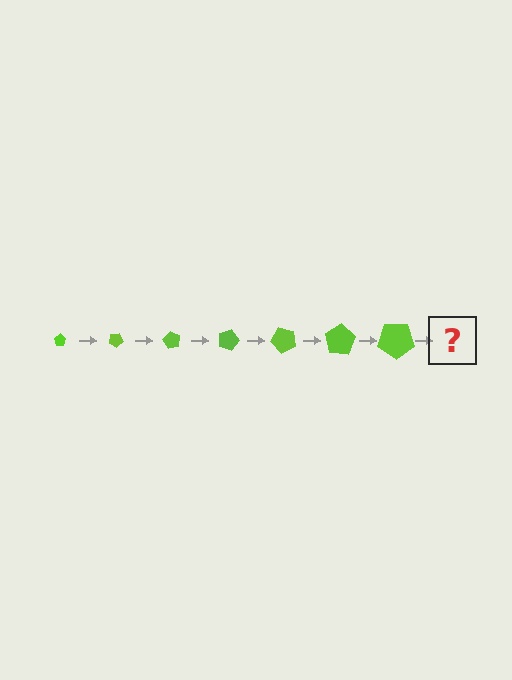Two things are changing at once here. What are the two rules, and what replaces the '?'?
The two rules are that the pentagon grows larger each step and it rotates 30 degrees each step. The '?' should be a pentagon, larger than the previous one and rotated 210 degrees from the start.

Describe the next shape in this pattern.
It should be a pentagon, larger than the previous one and rotated 210 degrees from the start.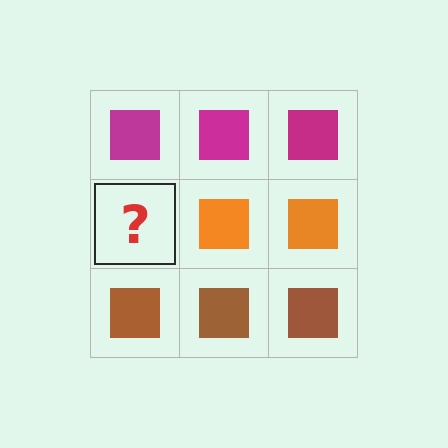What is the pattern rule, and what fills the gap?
The rule is that each row has a consistent color. The gap should be filled with an orange square.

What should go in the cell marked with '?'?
The missing cell should contain an orange square.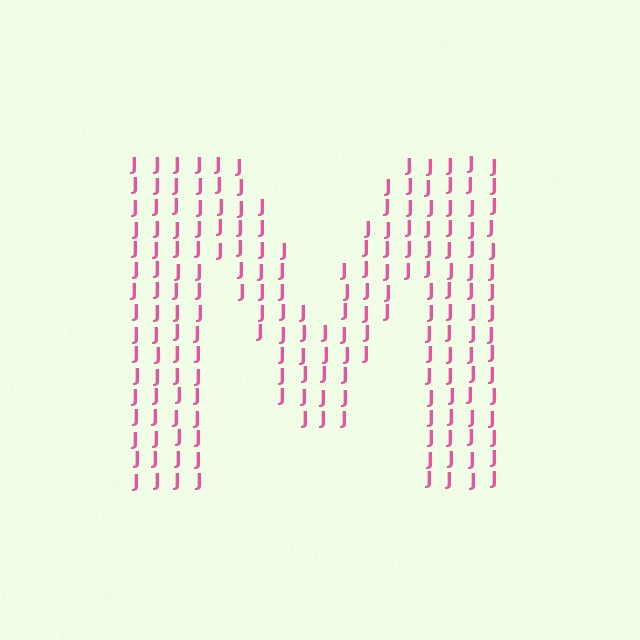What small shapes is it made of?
It is made of small letter J's.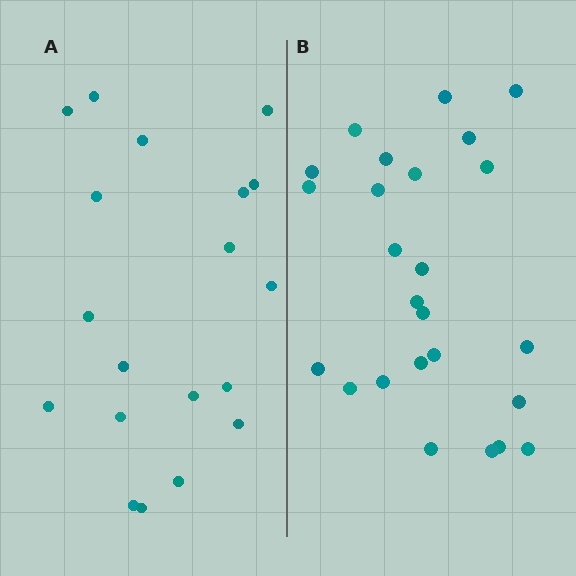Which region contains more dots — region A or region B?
Region B (the right region) has more dots.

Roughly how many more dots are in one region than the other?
Region B has about 6 more dots than region A.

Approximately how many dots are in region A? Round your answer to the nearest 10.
About 20 dots. (The exact count is 19, which rounds to 20.)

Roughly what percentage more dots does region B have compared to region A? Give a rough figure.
About 30% more.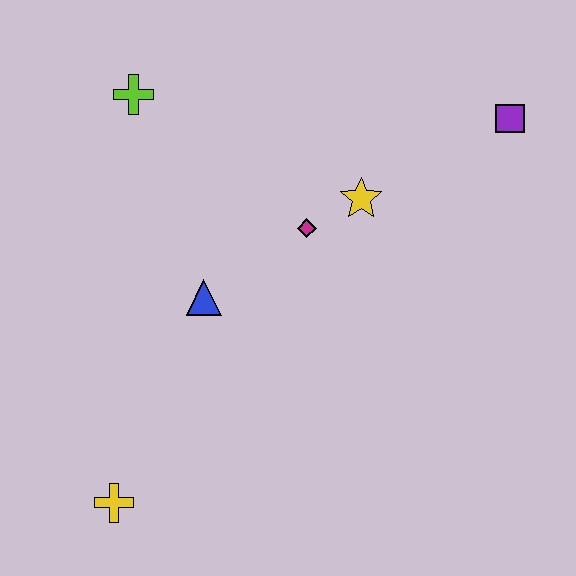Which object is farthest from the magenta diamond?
The yellow cross is farthest from the magenta diamond.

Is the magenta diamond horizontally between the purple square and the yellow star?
No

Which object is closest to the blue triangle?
The magenta diamond is closest to the blue triangle.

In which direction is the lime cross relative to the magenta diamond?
The lime cross is to the left of the magenta diamond.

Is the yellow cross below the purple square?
Yes